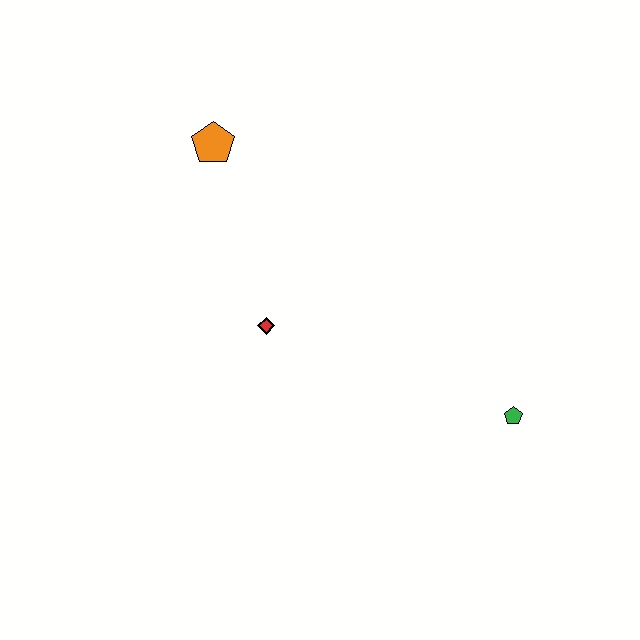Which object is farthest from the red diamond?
The green pentagon is farthest from the red diamond.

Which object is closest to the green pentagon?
The red diamond is closest to the green pentagon.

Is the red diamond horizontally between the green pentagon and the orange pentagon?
Yes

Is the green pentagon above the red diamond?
No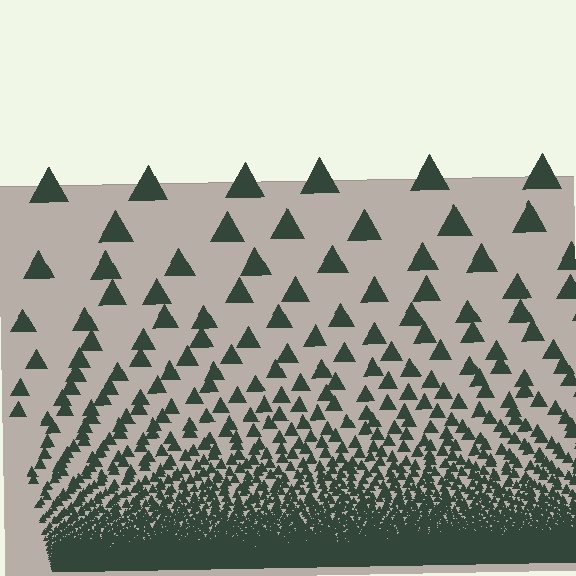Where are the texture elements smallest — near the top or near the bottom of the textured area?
Near the bottom.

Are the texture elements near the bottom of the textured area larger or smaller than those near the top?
Smaller. The gradient is inverted — elements near the bottom are smaller and denser.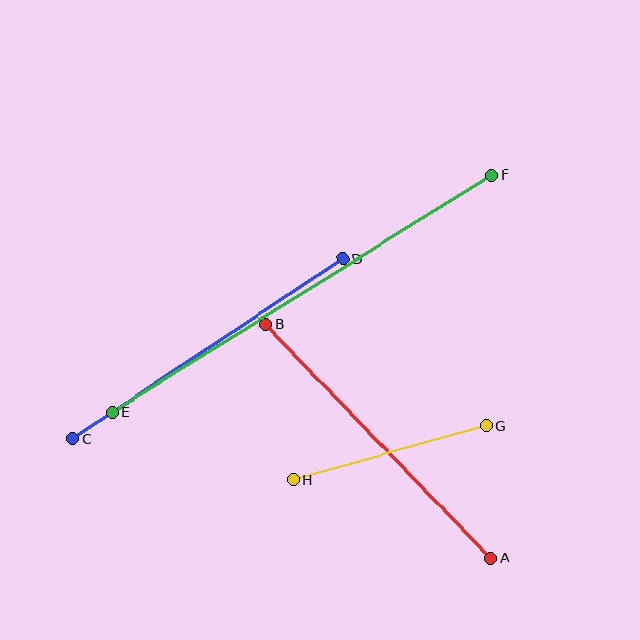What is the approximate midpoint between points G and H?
The midpoint is at approximately (390, 453) pixels.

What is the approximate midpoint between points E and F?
The midpoint is at approximately (302, 293) pixels.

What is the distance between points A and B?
The distance is approximately 324 pixels.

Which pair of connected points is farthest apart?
Points E and F are farthest apart.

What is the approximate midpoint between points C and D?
The midpoint is at approximately (208, 349) pixels.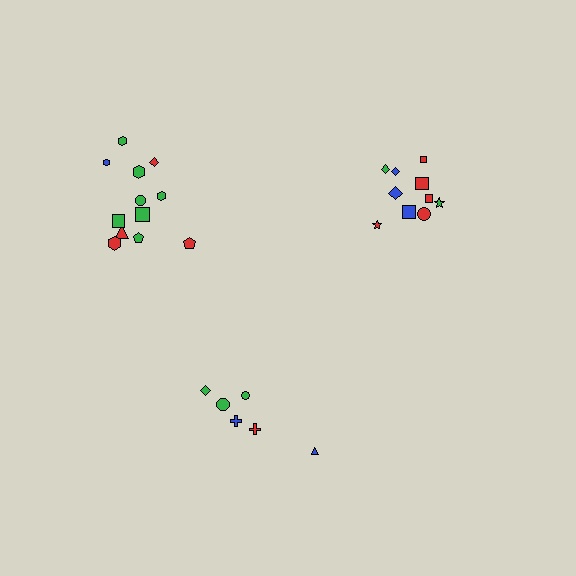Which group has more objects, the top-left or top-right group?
The top-left group.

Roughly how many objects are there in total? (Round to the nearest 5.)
Roughly 30 objects in total.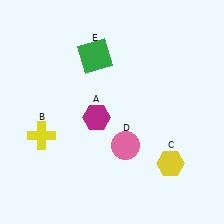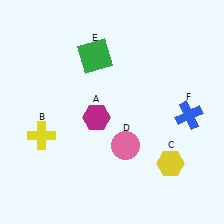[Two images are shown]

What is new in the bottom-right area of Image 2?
A blue cross (F) was added in the bottom-right area of Image 2.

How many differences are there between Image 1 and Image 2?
There is 1 difference between the two images.